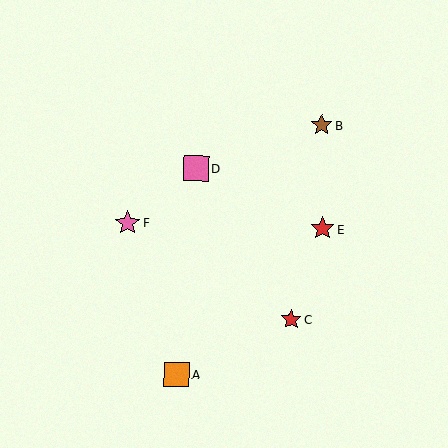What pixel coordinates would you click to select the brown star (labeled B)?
Click at (322, 125) to select the brown star B.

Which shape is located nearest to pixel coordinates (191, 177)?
The pink square (labeled D) at (196, 168) is nearest to that location.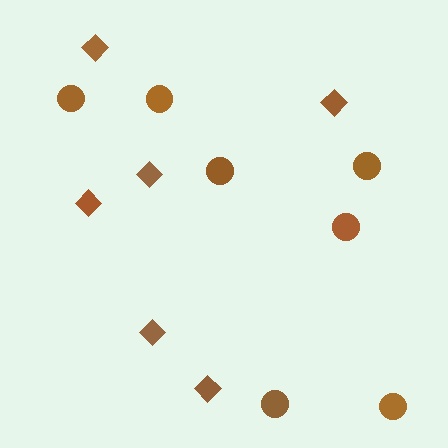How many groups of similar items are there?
There are 2 groups: one group of circles (7) and one group of diamonds (6).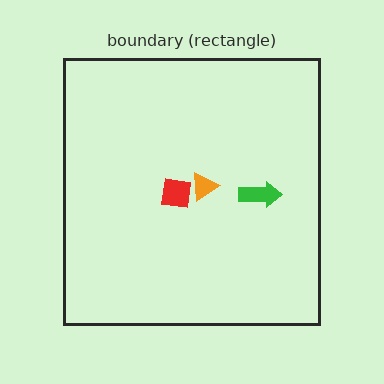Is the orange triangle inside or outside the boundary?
Inside.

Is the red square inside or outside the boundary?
Inside.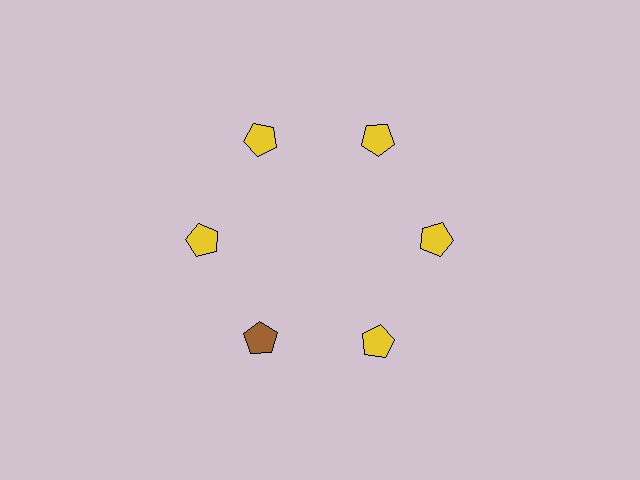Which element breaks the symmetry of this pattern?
The brown pentagon at roughly the 7 o'clock position breaks the symmetry. All other shapes are yellow pentagons.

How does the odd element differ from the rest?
It has a different color: brown instead of yellow.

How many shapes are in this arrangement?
There are 6 shapes arranged in a ring pattern.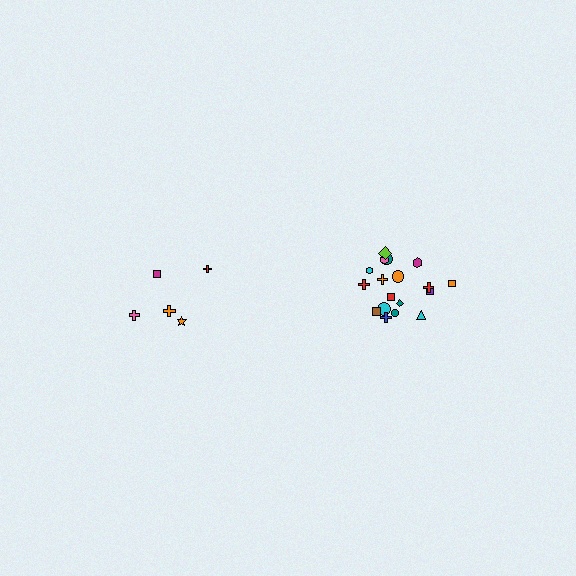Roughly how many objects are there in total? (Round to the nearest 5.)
Roughly 25 objects in total.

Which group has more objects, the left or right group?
The right group.